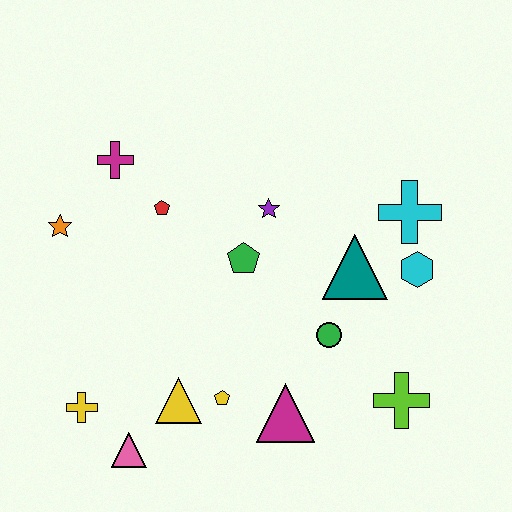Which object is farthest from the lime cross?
The orange star is farthest from the lime cross.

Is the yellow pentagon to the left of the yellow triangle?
No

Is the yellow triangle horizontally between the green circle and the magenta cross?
Yes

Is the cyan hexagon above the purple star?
No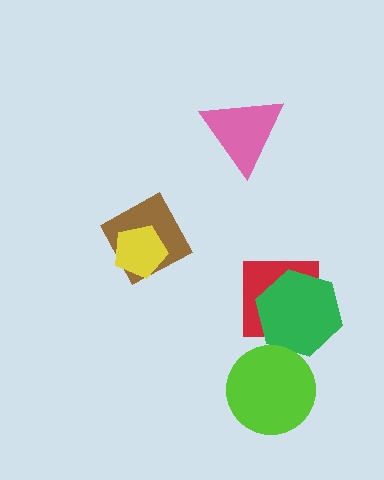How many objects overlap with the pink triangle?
0 objects overlap with the pink triangle.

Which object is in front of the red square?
The green hexagon is in front of the red square.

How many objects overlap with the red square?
1 object overlaps with the red square.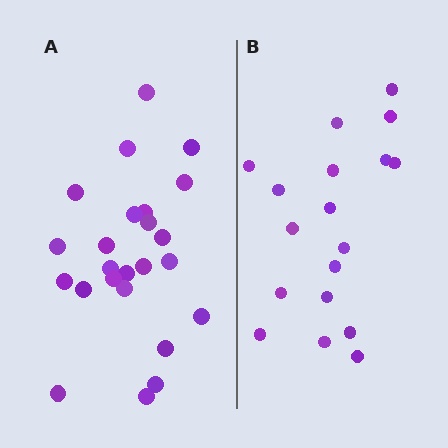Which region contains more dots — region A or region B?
Region A (the left region) has more dots.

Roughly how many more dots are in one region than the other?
Region A has about 6 more dots than region B.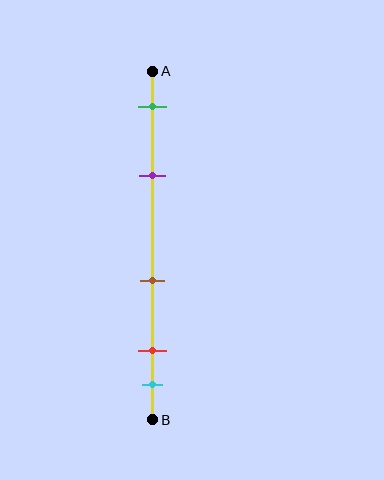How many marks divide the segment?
There are 5 marks dividing the segment.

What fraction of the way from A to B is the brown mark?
The brown mark is approximately 60% (0.6) of the way from A to B.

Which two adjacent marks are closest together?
The red and cyan marks are the closest adjacent pair.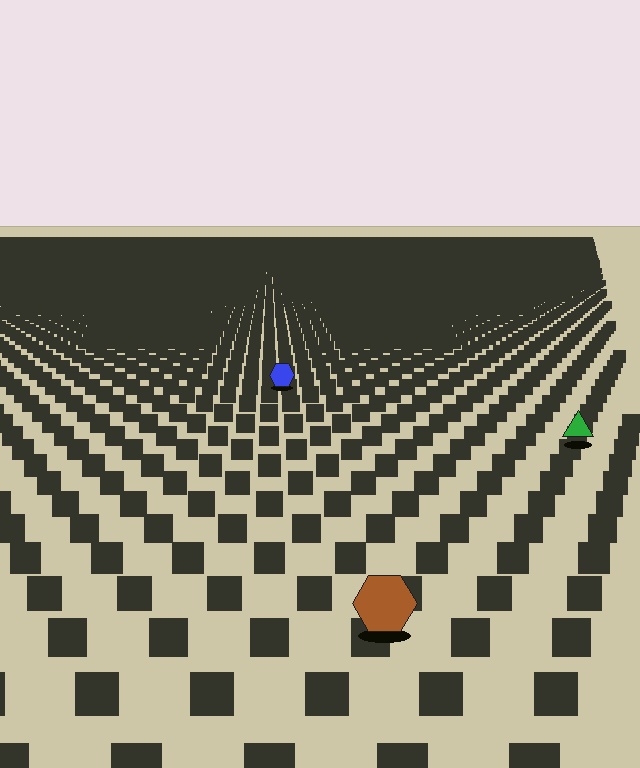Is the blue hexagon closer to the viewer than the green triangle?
No. The green triangle is closer — you can tell from the texture gradient: the ground texture is coarser near it.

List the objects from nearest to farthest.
From nearest to farthest: the brown hexagon, the green triangle, the blue hexagon.